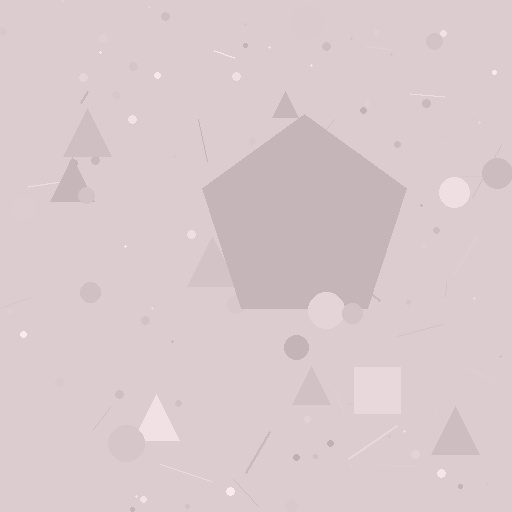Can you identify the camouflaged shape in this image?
The camouflaged shape is a pentagon.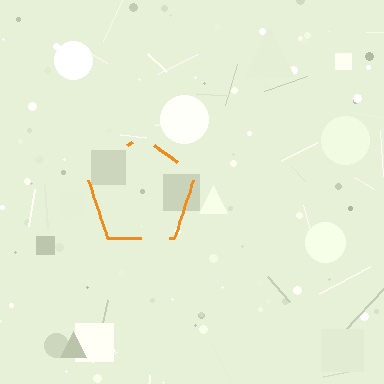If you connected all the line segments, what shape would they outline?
They would outline a pentagon.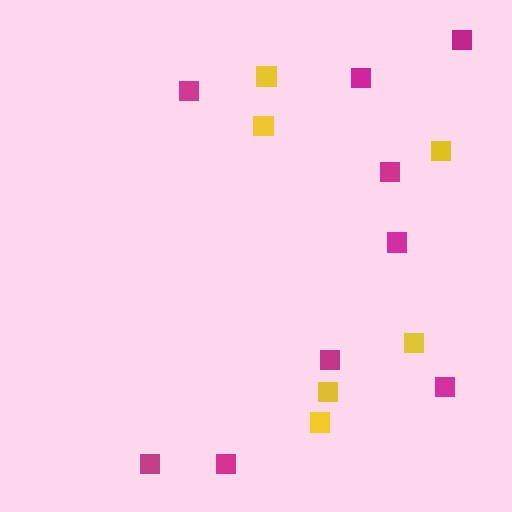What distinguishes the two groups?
There are 2 groups: one group of magenta squares (9) and one group of yellow squares (6).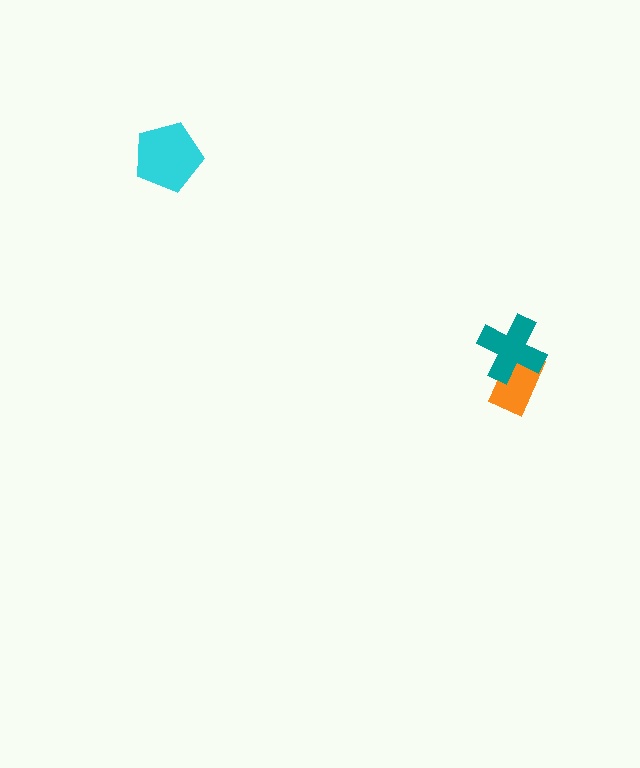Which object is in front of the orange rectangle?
The teal cross is in front of the orange rectangle.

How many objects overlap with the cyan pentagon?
0 objects overlap with the cyan pentagon.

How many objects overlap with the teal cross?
1 object overlaps with the teal cross.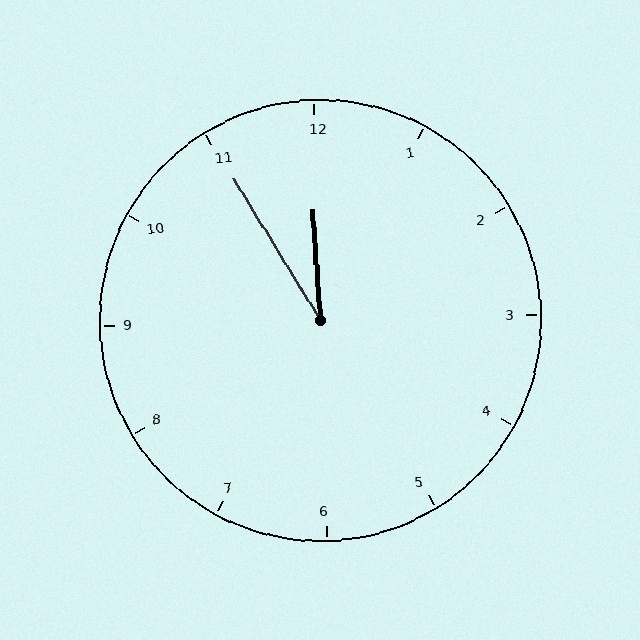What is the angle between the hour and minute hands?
Approximately 28 degrees.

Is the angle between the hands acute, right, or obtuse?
It is acute.